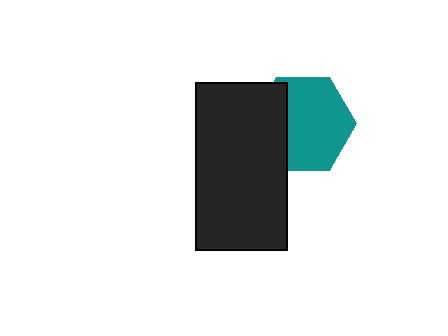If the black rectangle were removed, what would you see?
You would see the complete teal hexagon.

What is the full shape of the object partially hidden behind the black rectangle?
The partially hidden object is a teal hexagon.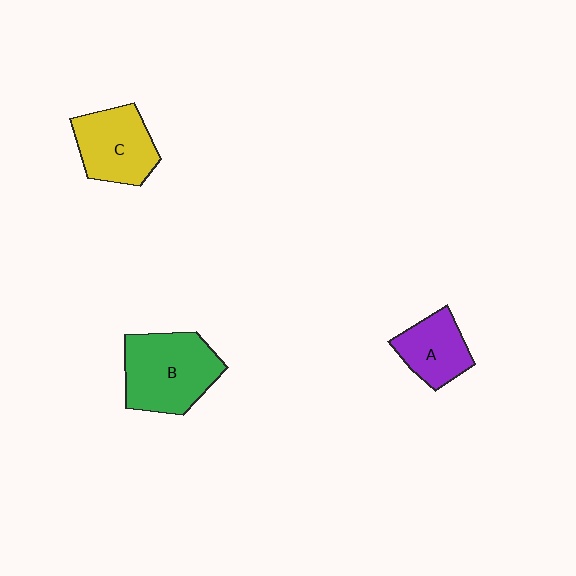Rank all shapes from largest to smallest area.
From largest to smallest: B (green), C (yellow), A (purple).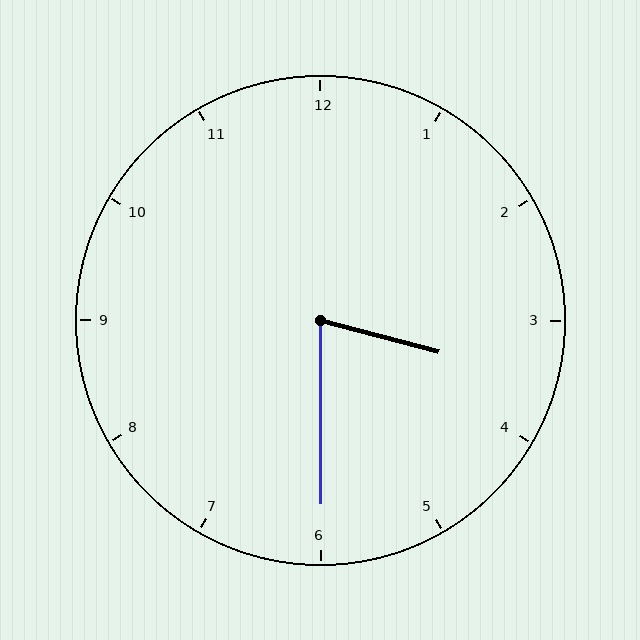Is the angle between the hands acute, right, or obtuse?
It is acute.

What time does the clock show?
3:30.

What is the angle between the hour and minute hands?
Approximately 75 degrees.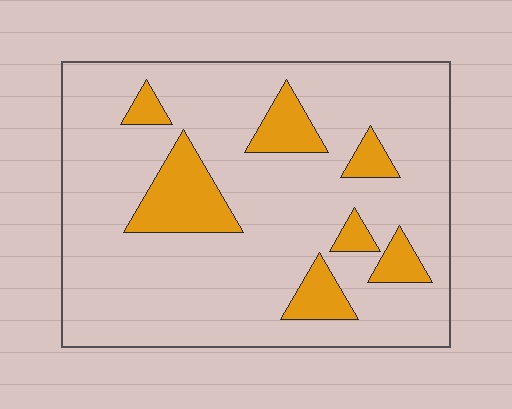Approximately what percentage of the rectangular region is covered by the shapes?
Approximately 15%.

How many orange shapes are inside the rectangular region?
7.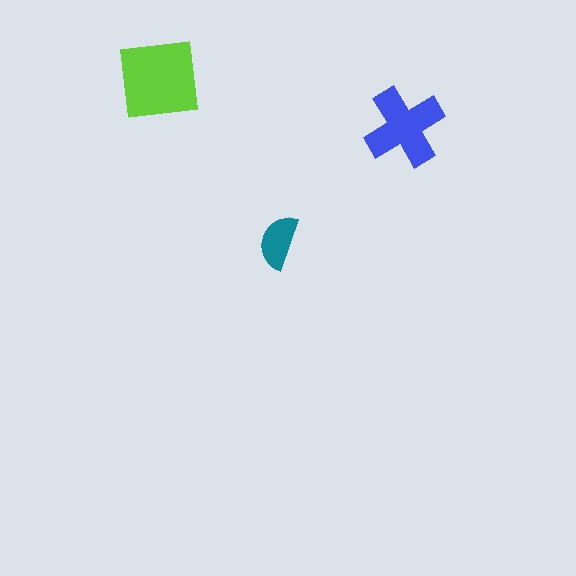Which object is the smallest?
The teal semicircle.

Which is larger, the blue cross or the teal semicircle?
The blue cross.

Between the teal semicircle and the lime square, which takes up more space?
The lime square.